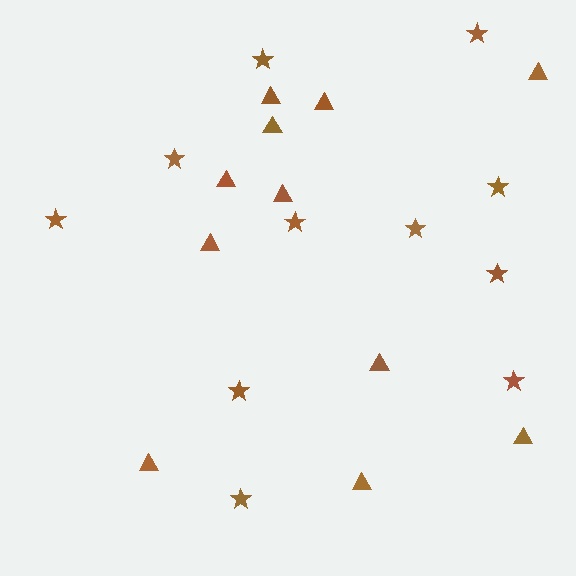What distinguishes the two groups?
There are 2 groups: one group of stars (11) and one group of triangles (11).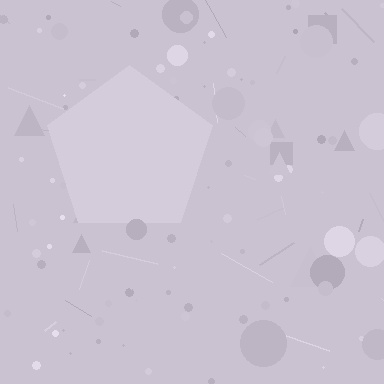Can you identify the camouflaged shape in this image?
The camouflaged shape is a pentagon.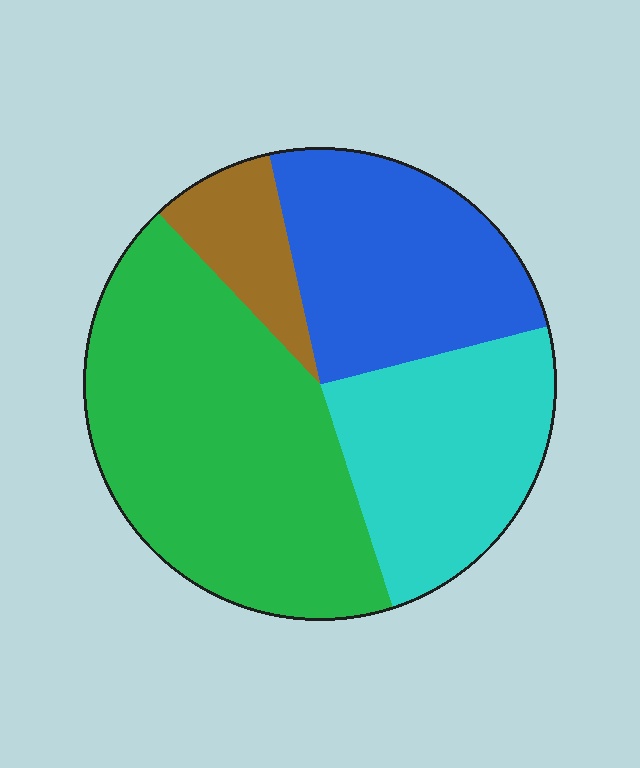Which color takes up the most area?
Green, at roughly 45%.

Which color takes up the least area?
Brown, at roughly 10%.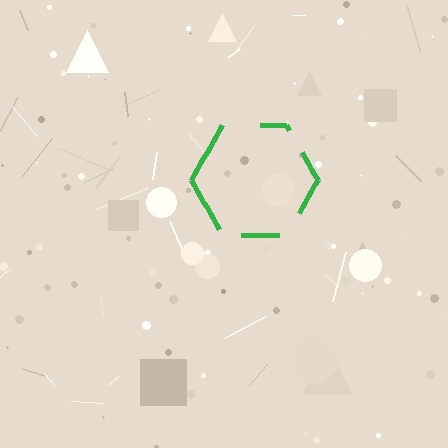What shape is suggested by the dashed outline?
The dashed outline suggests a hexagon.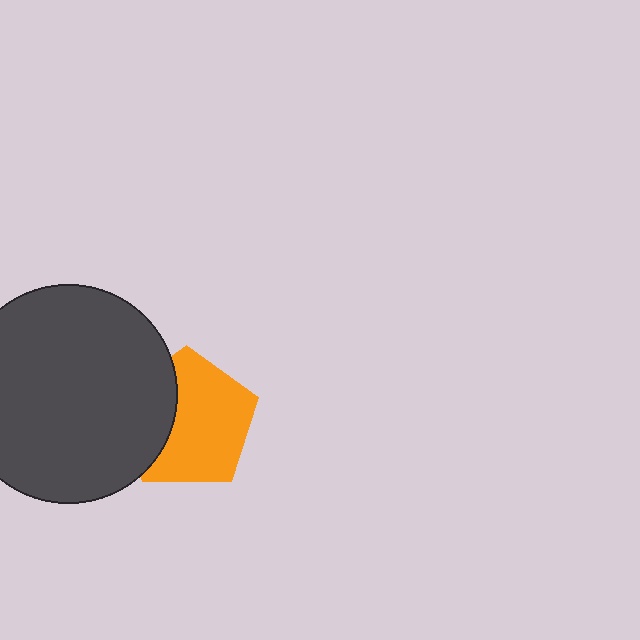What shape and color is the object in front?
The object in front is a dark gray circle.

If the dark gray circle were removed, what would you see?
You would see the complete orange pentagon.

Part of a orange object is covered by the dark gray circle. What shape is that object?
It is a pentagon.